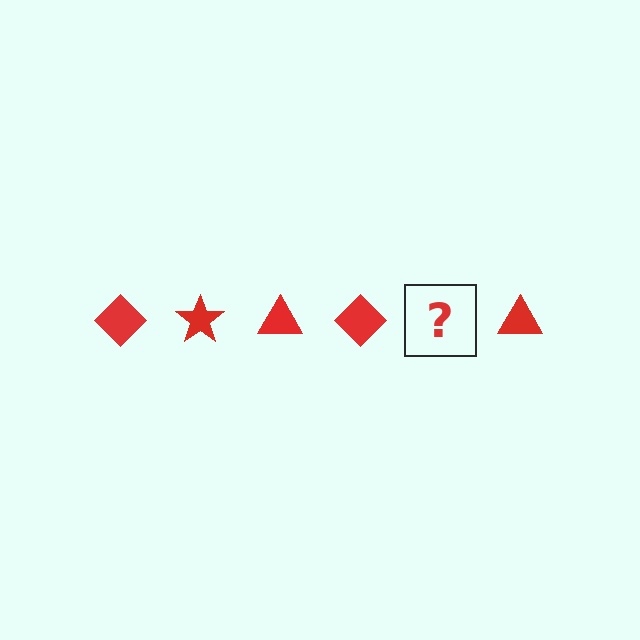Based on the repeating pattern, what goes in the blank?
The blank should be a red star.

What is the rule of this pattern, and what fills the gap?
The rule is that the pattern cycles through diamond, star, triangle shapes in red. The gap should be filled with a red star.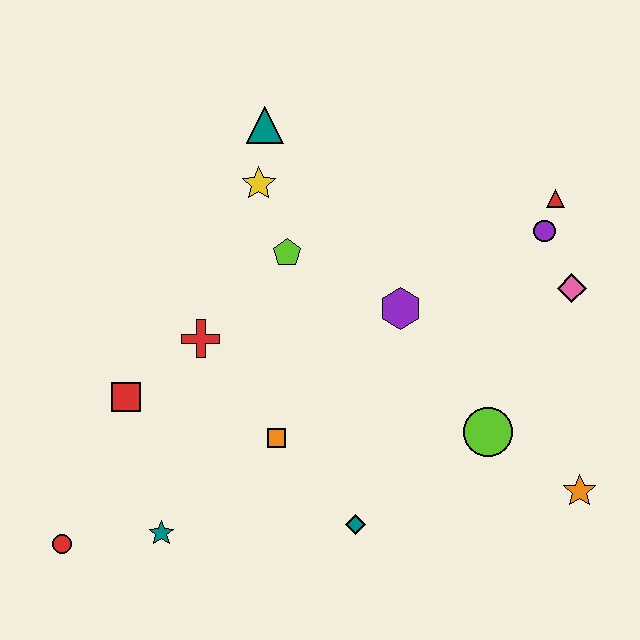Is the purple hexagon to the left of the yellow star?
No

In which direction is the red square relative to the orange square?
The red square is to the left of the orange square.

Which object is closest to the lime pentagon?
The yellow star is closest to the lime pentagon.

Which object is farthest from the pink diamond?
The red circle is farthest from the pink diamond.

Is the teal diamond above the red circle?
Yes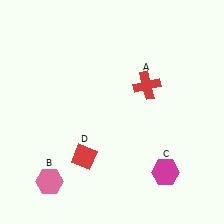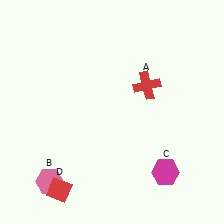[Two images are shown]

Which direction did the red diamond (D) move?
The red diamond (D) moved down.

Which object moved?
The red diamond (D) moved down.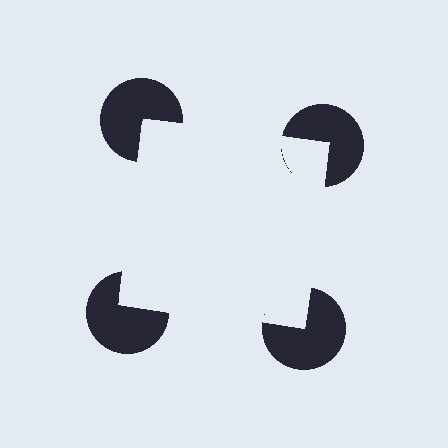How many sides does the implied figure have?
4 sides.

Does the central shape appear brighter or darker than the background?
It typically appears slightly brighter than the background, even though no actual brightness change is drawn.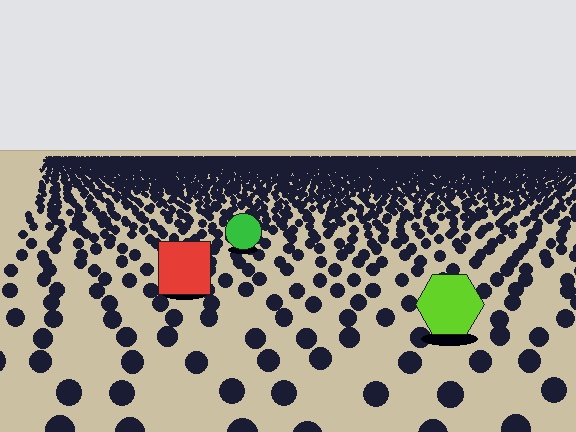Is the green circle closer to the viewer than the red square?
No. The red square is closer — you can tell from the texture gradient: the ground texture is coarser near it.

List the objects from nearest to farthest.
From nearest to farthest: the lime hexagon, the red square, the green circle.